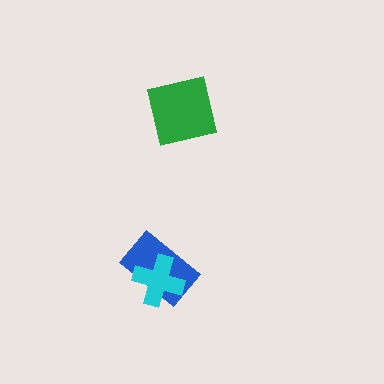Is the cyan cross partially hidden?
No, no other shape covers it.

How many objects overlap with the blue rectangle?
1 object overlaps with the blue rectangle.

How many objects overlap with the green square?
0 objects overlap with the green square.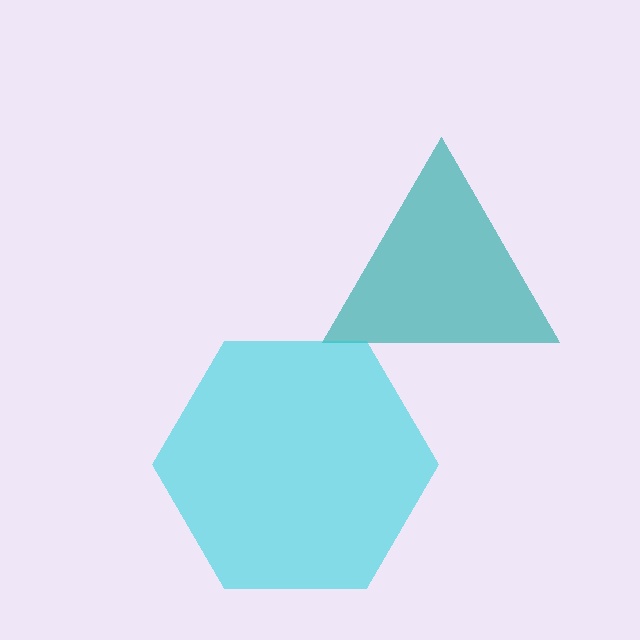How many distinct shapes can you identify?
There are 2 distinct shapes: a teal triangle, a cyan hexagon.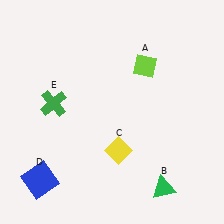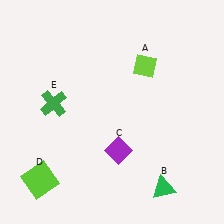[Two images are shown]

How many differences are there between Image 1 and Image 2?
There are 2 differences between the two images.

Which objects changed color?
C changed from yellow to purple. D changed from blue to lime.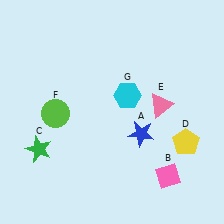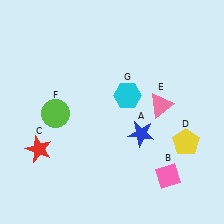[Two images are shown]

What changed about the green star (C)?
In Image 1, C is green. In Image 2, it changed to red.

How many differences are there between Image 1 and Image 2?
There is 1 difference between the two images.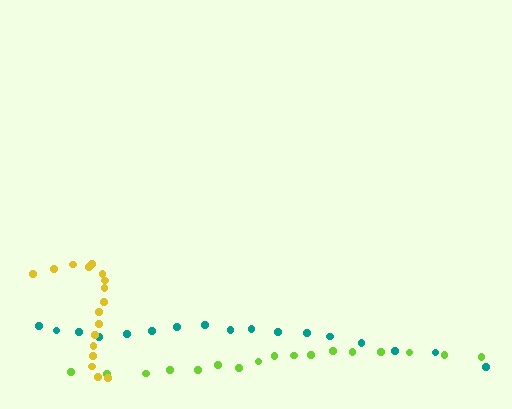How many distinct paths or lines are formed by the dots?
There are 3 distinct paths.